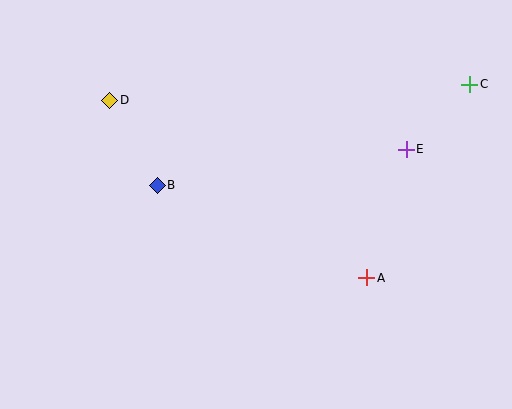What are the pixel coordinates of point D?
Point D is at (110, 100).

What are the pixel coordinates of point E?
Point E is at (406, 149).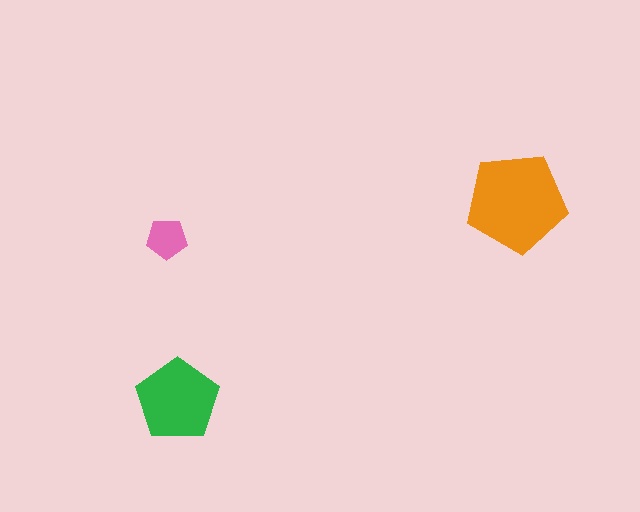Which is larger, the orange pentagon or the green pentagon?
The orange one.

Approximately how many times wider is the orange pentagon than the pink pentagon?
About 2.5 times wider.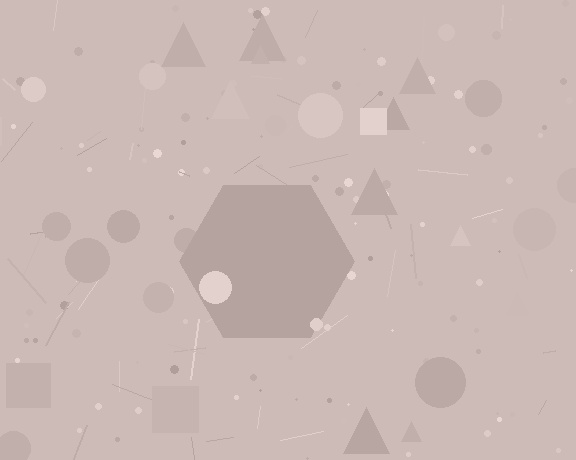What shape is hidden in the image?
A hexagon is hidden in the image.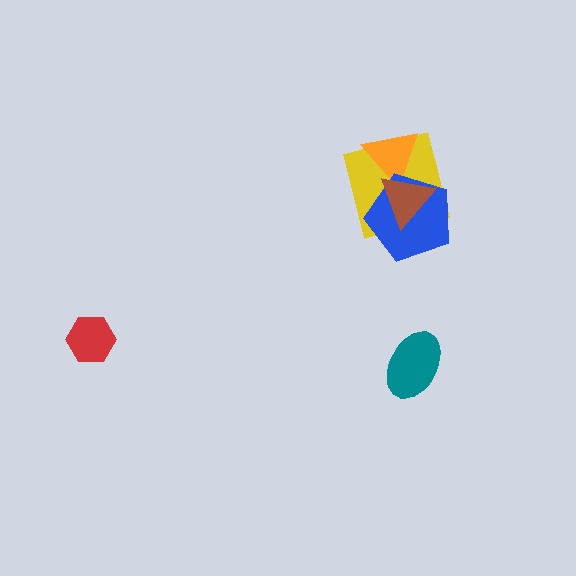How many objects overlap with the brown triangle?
3 objects overlap with the brown triangle.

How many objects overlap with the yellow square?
3 objects overlap with the yellow square.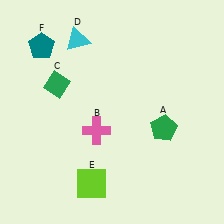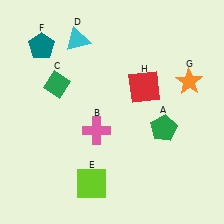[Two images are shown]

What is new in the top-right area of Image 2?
An orange star (G) was added in the top-right area of Image 2.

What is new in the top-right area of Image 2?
A red square (H) was added in the top-right area of Image 2.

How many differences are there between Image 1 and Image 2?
There are 2 differences between the two images.